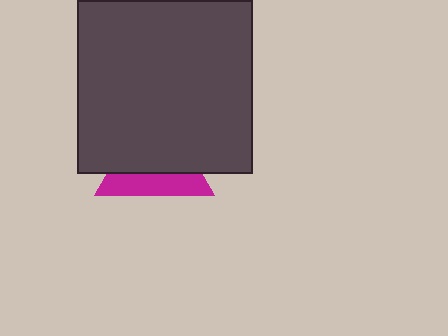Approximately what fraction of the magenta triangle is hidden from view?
Roughly 62% of the magenta triangle is hidden behind the dark gray square.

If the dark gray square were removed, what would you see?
You would see the complete magenta triangle.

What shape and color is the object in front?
The object in front is a dark gray square.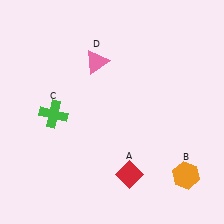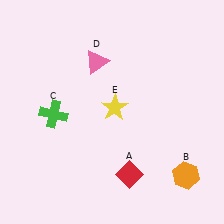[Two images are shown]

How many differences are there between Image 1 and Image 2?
There is 1 difference between the two images.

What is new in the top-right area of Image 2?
A yellow star (E) was added in the top-right area of Image 2.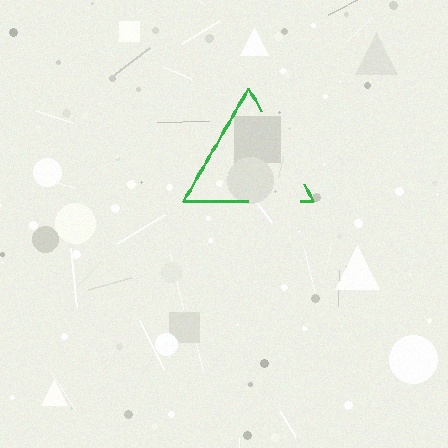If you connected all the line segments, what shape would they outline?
They would outline a triangle.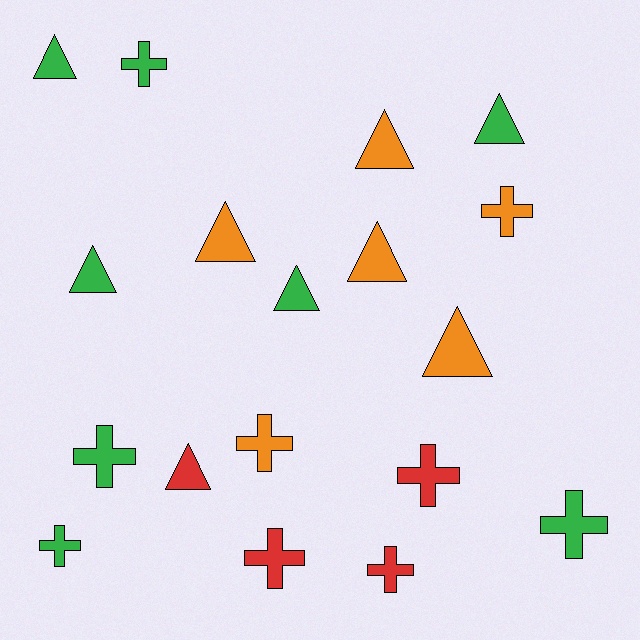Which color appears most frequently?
Green, with 8 objects.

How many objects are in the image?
There are 18 objects.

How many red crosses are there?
There are 3 red crosses.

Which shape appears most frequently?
Triangle, with 9 objects.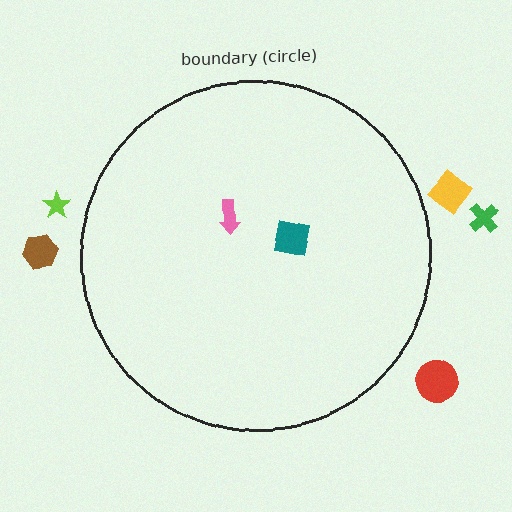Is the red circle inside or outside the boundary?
Outside.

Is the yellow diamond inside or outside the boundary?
Outside.